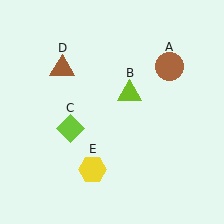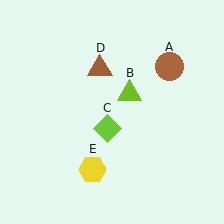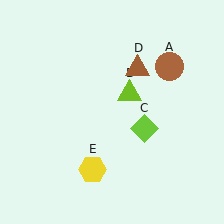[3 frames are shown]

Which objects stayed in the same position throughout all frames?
Brown circle (object A) and lime triangle (object B) and yellow hexagon (object E) remained stationary.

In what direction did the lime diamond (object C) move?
The lime diamond (object C) moved right.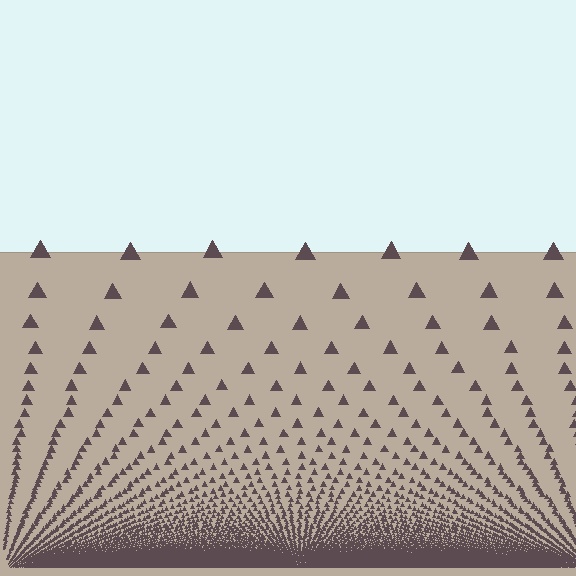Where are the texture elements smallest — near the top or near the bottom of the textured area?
Near the bottom.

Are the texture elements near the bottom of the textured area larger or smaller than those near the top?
Smaller. The gradient is inverted — elements near the bottom are smaller and denser.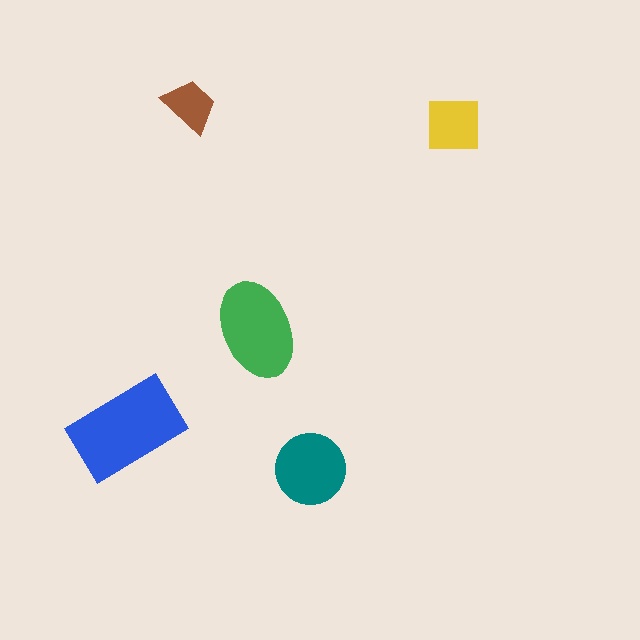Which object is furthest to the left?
The blue rectangle is leftmost.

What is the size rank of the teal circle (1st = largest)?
3rd.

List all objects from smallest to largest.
The brown trapezoid, the yellow square, the teal circle, the green ellipse, the blue rectangle.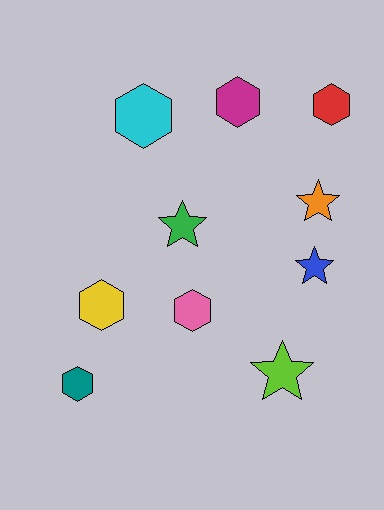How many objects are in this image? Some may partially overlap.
There are 10 objects.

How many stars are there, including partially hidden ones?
There are 4 stars.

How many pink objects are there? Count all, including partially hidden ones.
There is 1 pink object.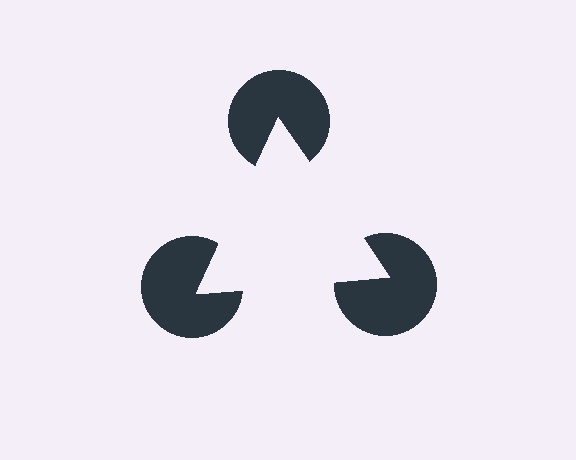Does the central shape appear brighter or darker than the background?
It typically appears slightly brighter than the background, even though no actual brightness change is drawn.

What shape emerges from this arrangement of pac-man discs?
An illusory triangle — its edges are inferred from the aligned wedge cuts in the pac-man discs, not physically drawn.